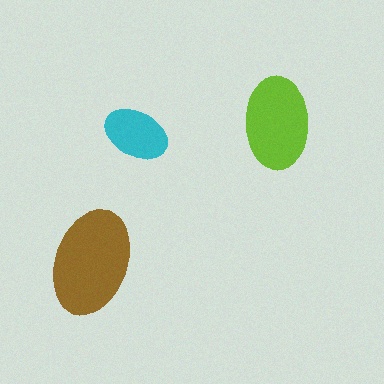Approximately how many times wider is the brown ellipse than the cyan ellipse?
About 1.5 times wider.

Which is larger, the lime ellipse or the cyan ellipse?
The lime one.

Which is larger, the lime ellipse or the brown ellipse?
The brown one.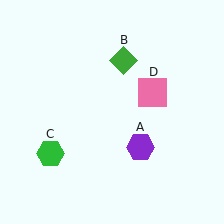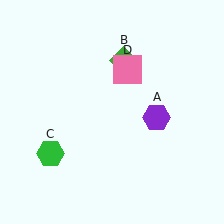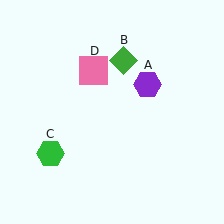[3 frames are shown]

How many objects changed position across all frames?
2 objects changed position: purple hexagon (object A), pink square (object D).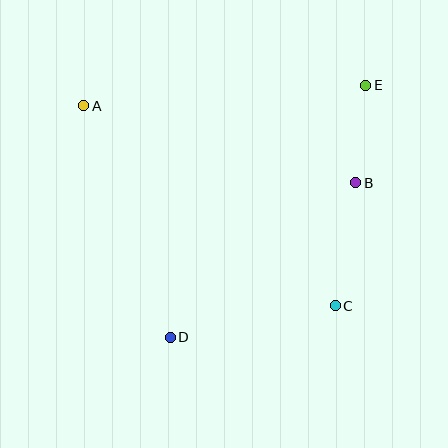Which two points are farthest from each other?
Points A and C are farthest from each other.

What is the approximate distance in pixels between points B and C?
The distance between B and C is approximately 125 pixels.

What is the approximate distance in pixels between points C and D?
The distance between C and D is approximately 168 pixels.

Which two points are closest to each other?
Points B and E are closest to each other.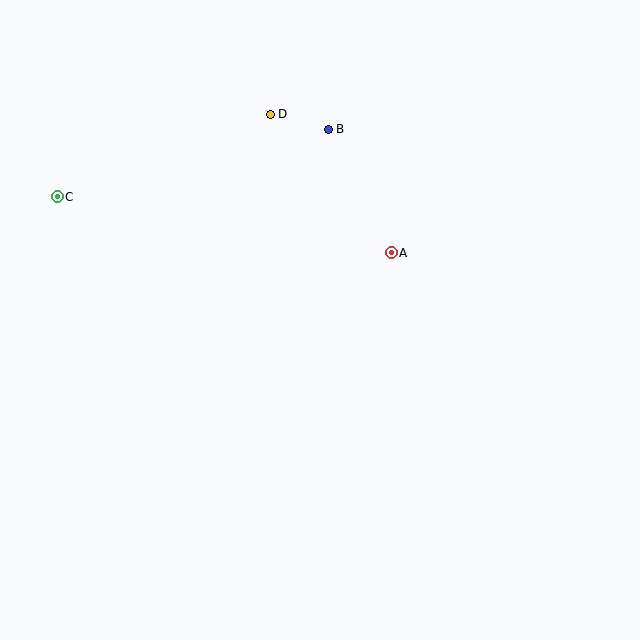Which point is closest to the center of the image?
Point A at (391, 253) is closest to the center.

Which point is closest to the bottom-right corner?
Point A is closest to the bottom-right corner.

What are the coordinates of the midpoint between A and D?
The midpoint between A and D is at (331, 184).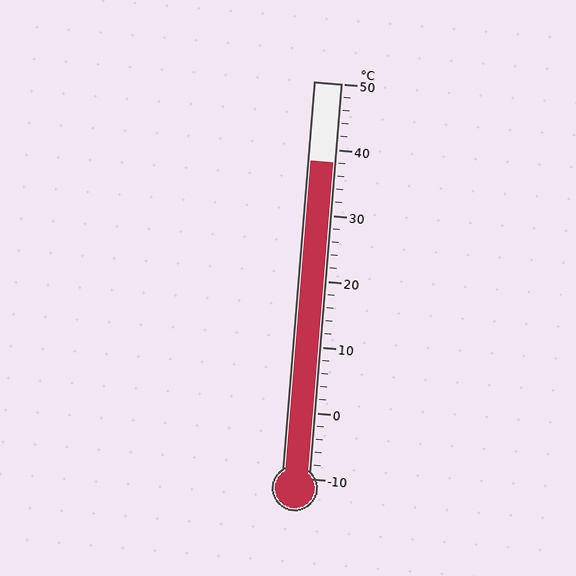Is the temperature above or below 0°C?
The temperature is above 0°C.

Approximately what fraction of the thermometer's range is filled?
The thermometer is filled to approximately 80% of its range.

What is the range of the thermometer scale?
The thermometer scale ranges from -10°C to 50°C.